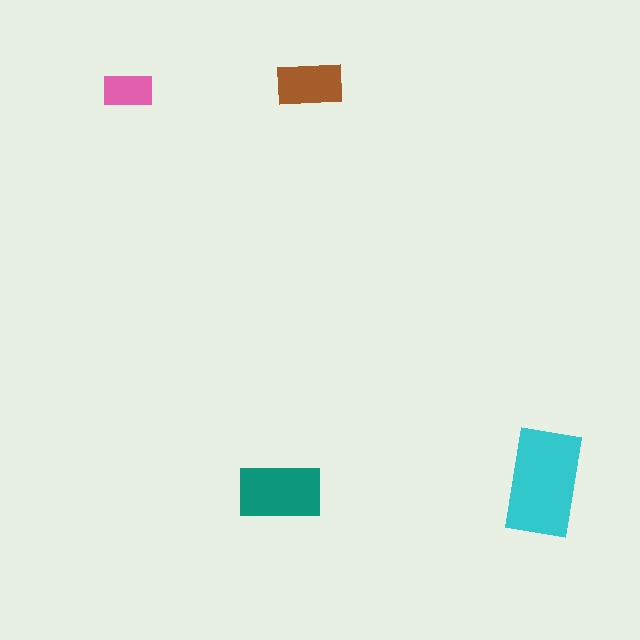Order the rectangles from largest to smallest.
the cyan one, the teal one, the brown one, the pink one.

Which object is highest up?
The brown rectangle is topmost.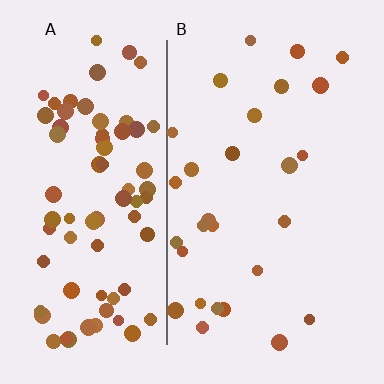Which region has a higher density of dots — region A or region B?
A (the left).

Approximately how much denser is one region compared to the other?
Approximately 2.8× — region A over region B.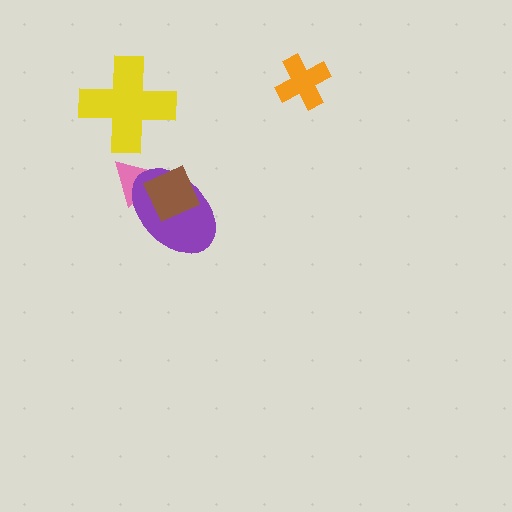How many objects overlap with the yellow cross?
0 objects overlap with the yellow cross.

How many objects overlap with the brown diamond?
2 objects overlap with the brown diamond.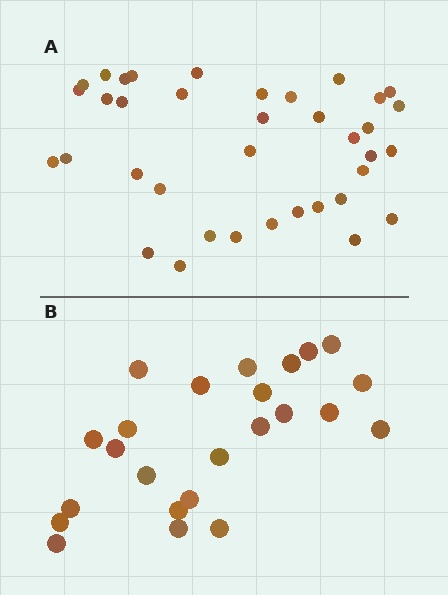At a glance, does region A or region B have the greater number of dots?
Region A (the top region) has more dots.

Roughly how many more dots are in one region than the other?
Region A has approximately 15 more dots than region B.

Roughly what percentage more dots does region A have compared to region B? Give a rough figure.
About 55% more.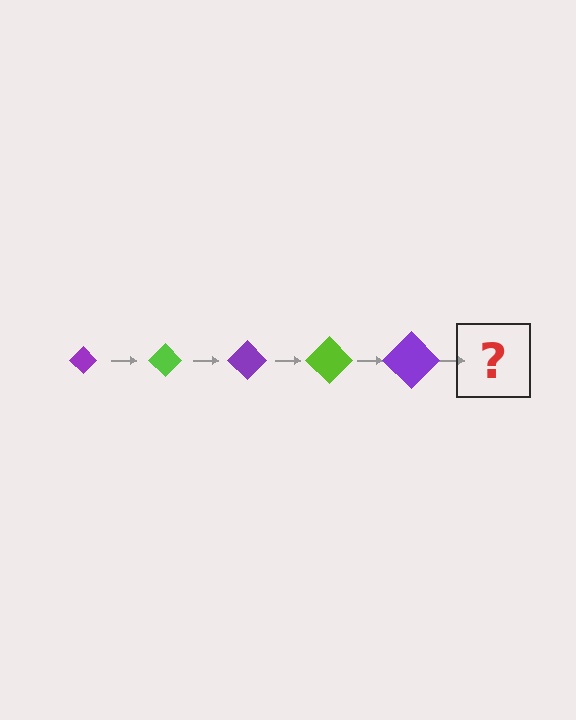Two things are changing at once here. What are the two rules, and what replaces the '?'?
The two rules are that the diamond grows larger each step and the color cycles through purple and lime. The '?' should be a lime diamond, larger than the previous one.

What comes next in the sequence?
The next element should be a lime diamond, larger than the previous one.